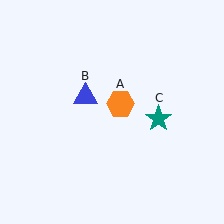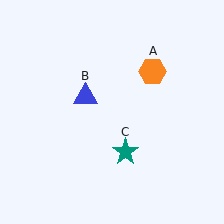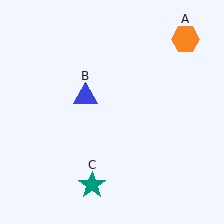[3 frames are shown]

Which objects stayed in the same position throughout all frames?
Blue triangle (object B) remained stationary.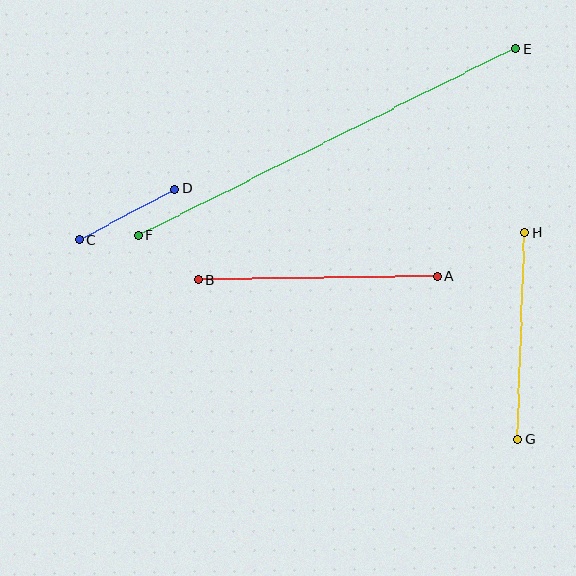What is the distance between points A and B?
The distance is approximately 239 pixels.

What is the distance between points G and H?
The distance is approximately 207 pixels.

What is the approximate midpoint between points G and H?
The midpoint is at approximately (521, 336) pixels.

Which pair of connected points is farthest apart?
Points E and F are farthest apart.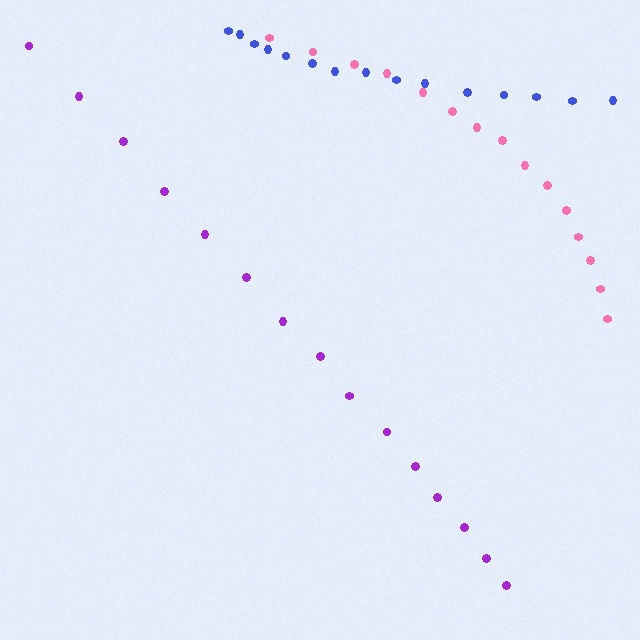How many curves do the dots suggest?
There are 3 distinct paths.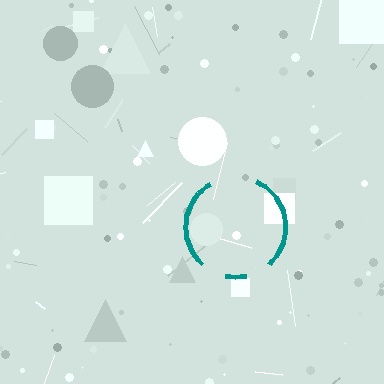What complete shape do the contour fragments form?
The contour fragments form a circle.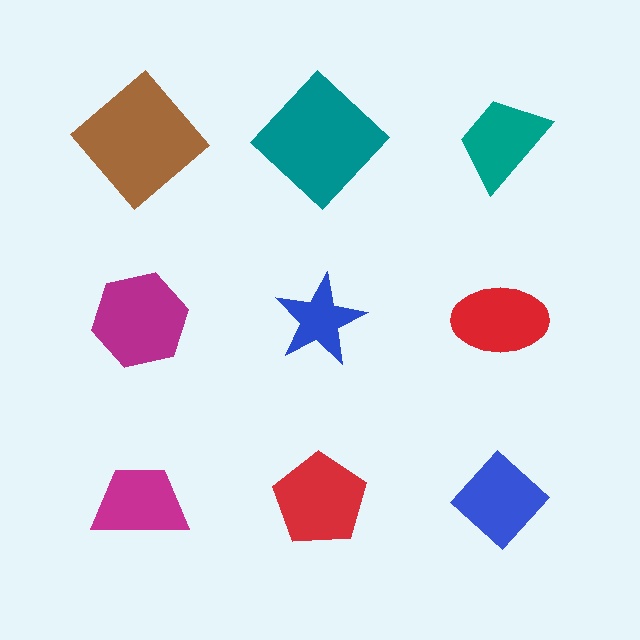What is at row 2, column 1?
A magenta hexagon.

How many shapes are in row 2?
3 shapes.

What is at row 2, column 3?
A red ellipse.